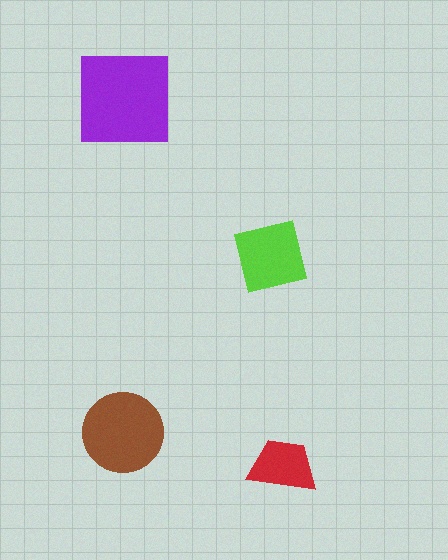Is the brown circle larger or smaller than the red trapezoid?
Larger.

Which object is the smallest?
The red trapezoid.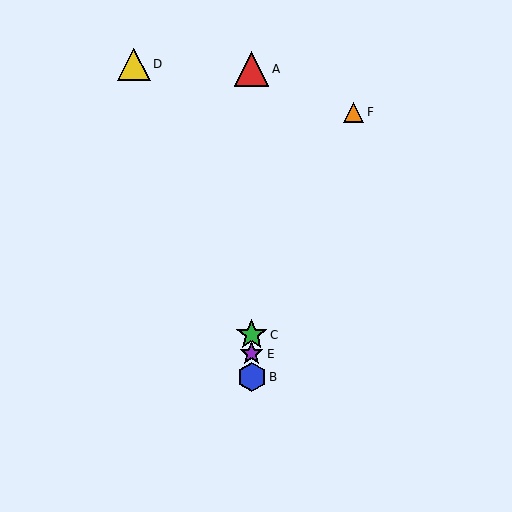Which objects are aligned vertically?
Objects A, B, C, E are aligned vertically.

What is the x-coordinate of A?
Object A is at x≈252.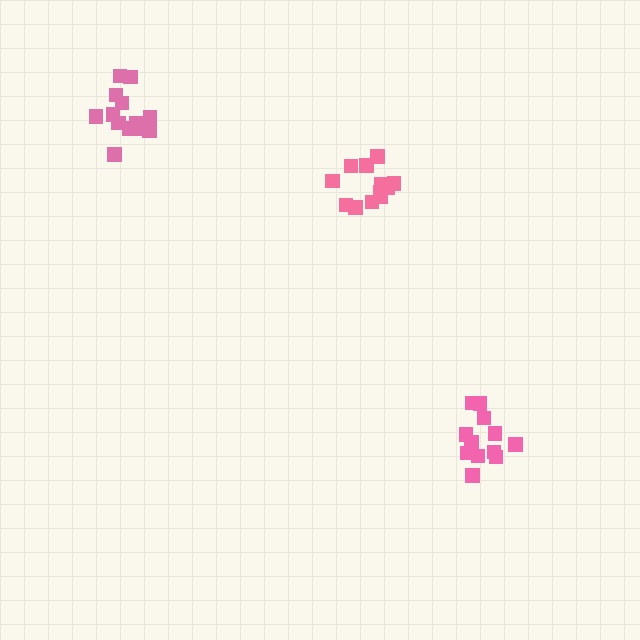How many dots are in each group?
Group 1: 12 dots, Group 2: 13 dots, Group 3: 12 dots (37 total).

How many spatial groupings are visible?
There are 3 spatial groupings.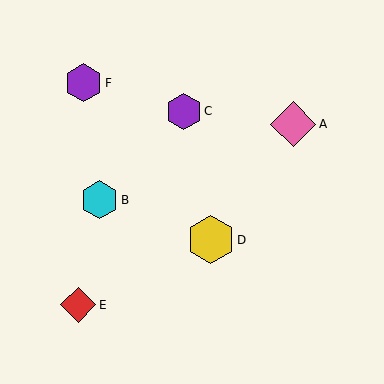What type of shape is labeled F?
Shape F is a purple hexagon.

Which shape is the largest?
The yellow hexagon (labeled D) is the largest.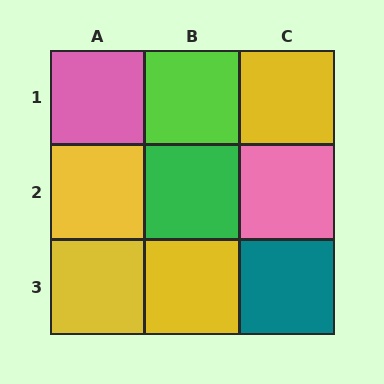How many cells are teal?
1 cell is teal.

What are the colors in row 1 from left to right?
Pink, lime, yellow.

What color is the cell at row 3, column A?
Yellow.